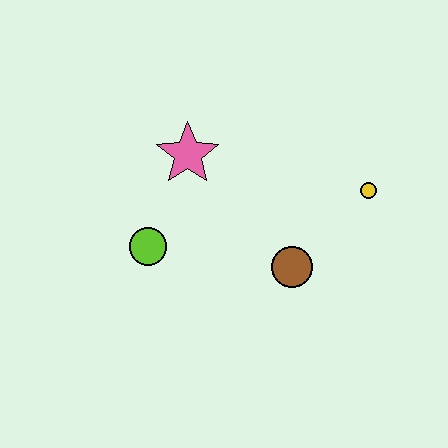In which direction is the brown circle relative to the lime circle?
The brown circle is to the right of the lime circle.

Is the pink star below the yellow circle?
No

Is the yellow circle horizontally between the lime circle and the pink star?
No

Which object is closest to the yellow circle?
The brown circle is closest to the yellow circle.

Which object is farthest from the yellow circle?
The lime circle is farthest from the yellow circle.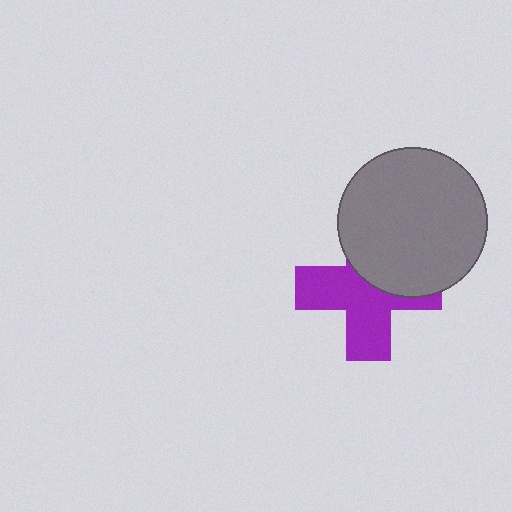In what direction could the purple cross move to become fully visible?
The purple cross could move down. That would shift it out from behind the gray circle entirely.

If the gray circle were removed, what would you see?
You would see the complete purple cross.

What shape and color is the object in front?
The object in front is a gray circle.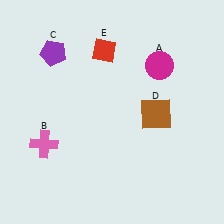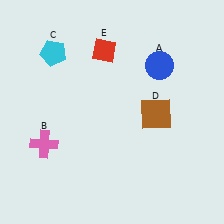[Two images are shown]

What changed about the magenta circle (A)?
In Image 1, A is magenta. In Image 2, it changed to blue.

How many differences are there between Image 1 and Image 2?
There are 2 differences between the two images.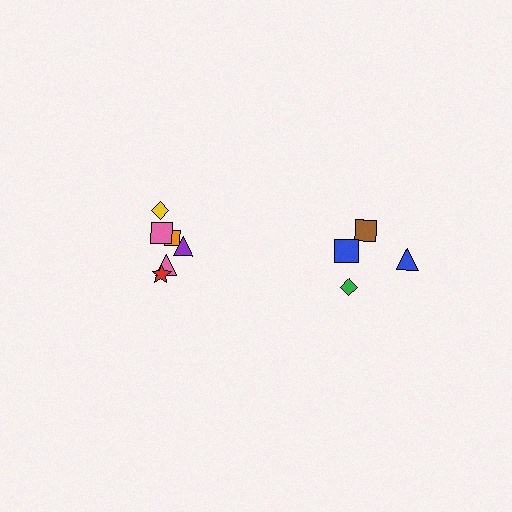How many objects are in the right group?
There are 4 objects.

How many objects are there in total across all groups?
There are 10 objects.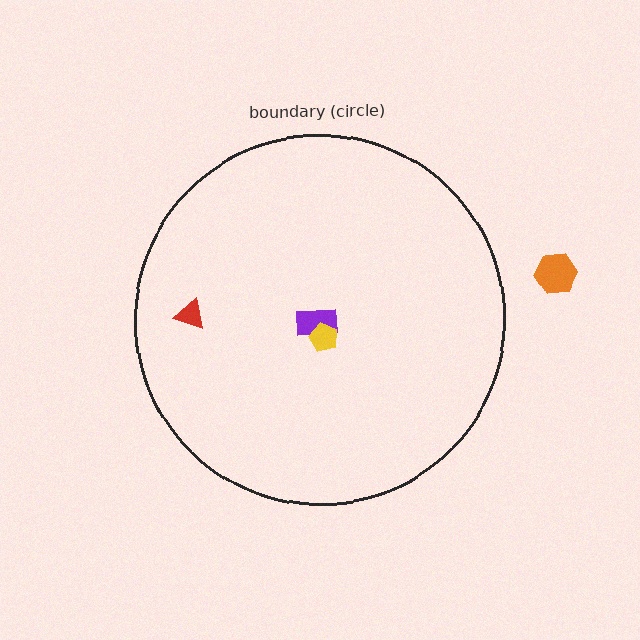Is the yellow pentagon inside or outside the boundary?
Inside.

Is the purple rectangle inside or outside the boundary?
Inside.